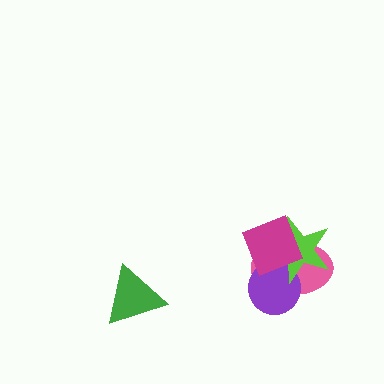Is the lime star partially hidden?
Yes, it is partially covered by another shape.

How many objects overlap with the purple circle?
3 objects overlap with the purple circle.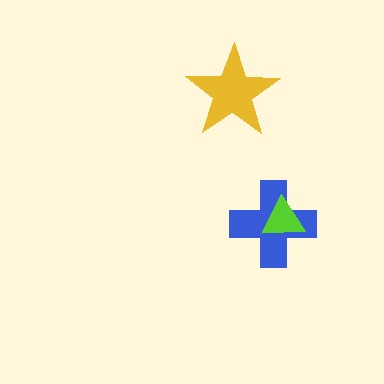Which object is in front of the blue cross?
The lime triangle is in front of the blue cross.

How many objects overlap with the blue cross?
1 object overlaps with the blue cross.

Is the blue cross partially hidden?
Yes, it is partially covered by another shape.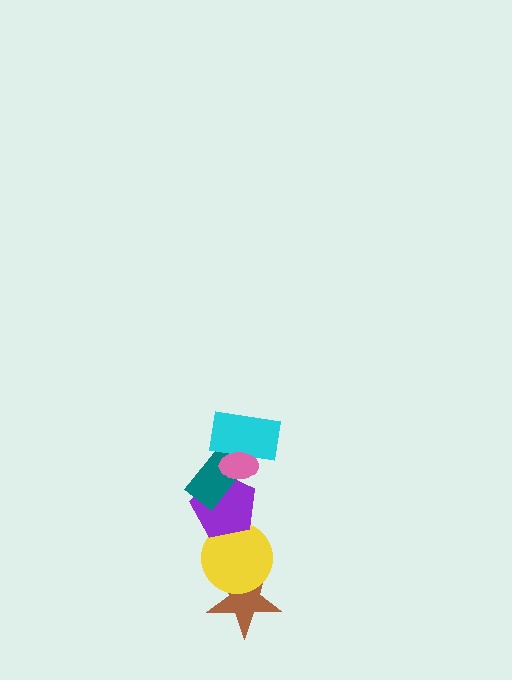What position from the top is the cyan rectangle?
The cyan rectangle is 2nd from the top.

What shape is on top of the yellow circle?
The purple pentagon is on top of the yellow circle.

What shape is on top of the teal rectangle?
The cyan rectangle is on top of the teal rectangle.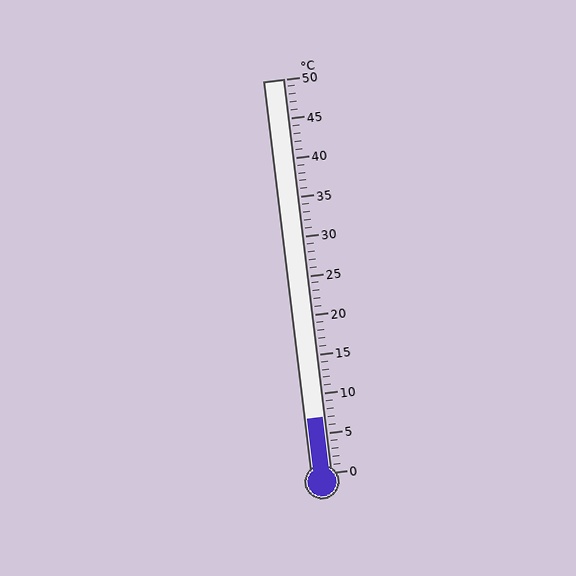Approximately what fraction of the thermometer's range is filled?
The thermometer is filled to approximately 15% of its range.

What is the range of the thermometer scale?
The thermometer scale ranges from 0°C to 50°C.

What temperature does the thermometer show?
The thermometer shows approximately 7°C.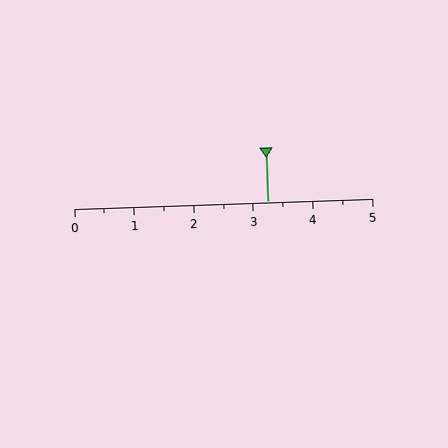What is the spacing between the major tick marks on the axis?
The major ticks are spaced 1 apart.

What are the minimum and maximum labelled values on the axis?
The axis runs from 0 to 5.